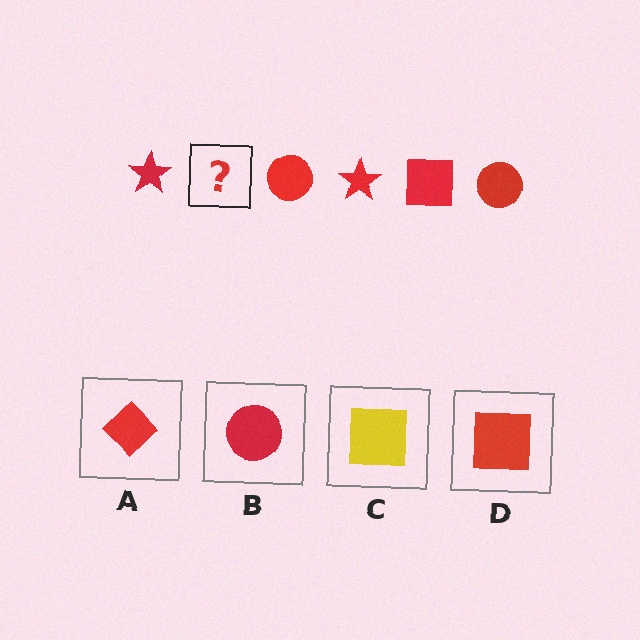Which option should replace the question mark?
Option D.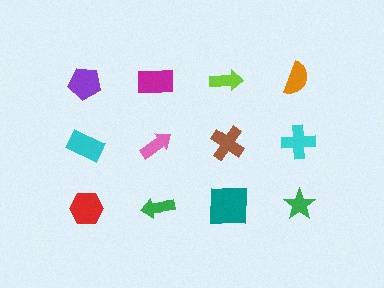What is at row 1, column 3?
A lime arrow.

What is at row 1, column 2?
A magenta rectangle.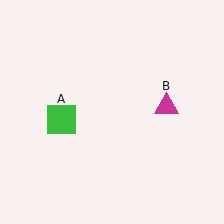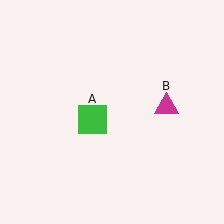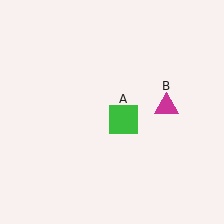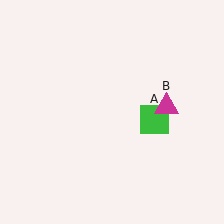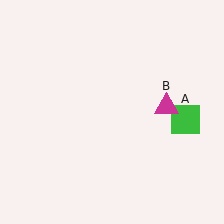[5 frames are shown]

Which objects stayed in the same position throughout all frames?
Magenta triangle (object B) remained stationary.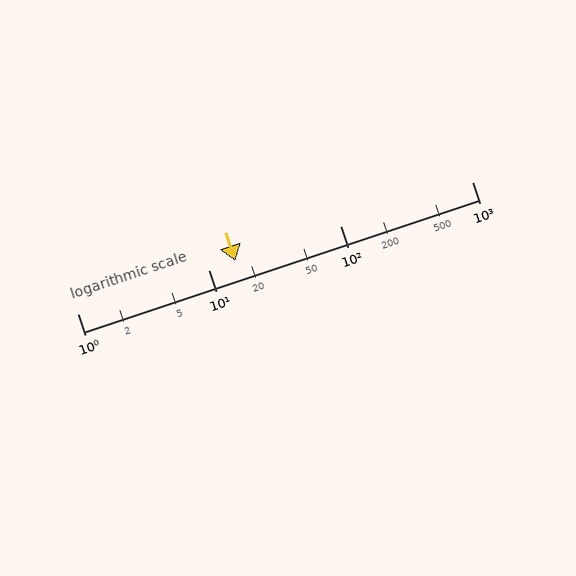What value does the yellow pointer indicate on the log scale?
The pointer indicates approximately 16.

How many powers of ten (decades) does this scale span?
The scale spans 3 decades, from 1 to 1000.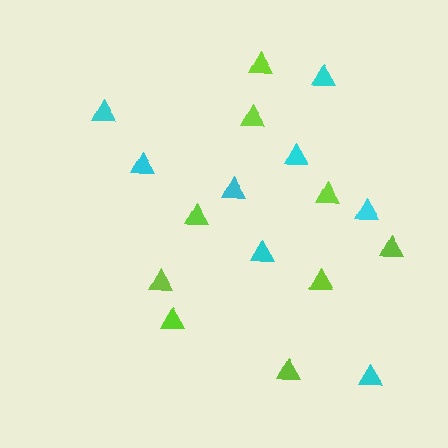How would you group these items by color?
There are 2 groups: one group of cyan triangles (8) and one group of lime triangles (9).